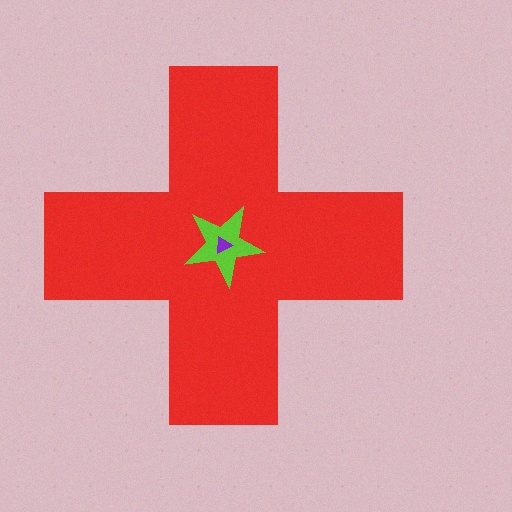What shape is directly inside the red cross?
The lime star.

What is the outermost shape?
The red cross.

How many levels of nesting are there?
3.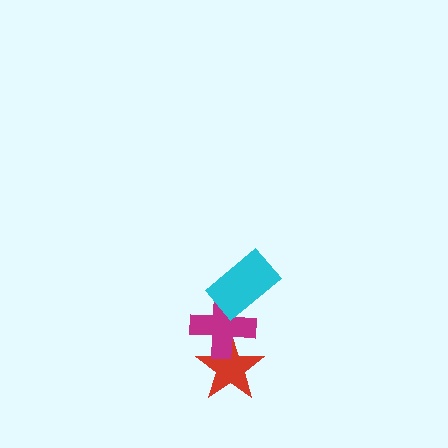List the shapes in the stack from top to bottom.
From top to bottom: the cyan rectangle, the magenta cross, the red star.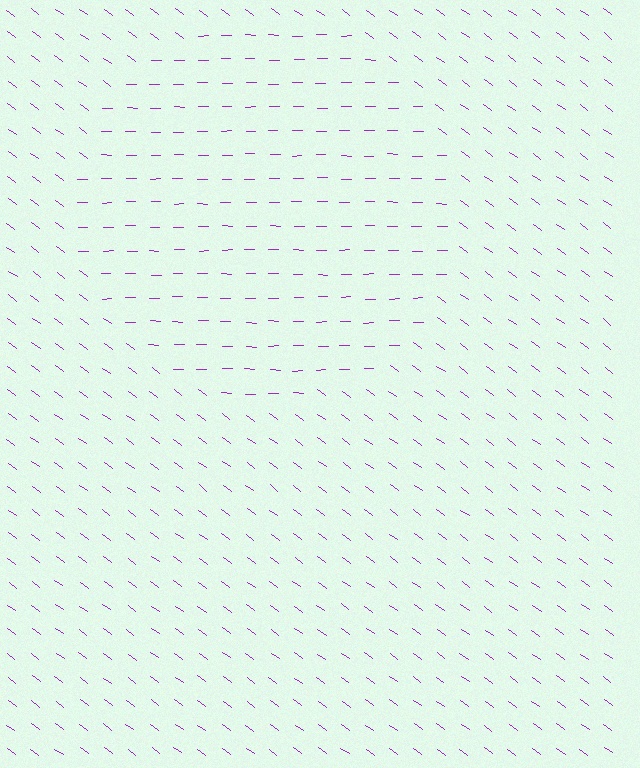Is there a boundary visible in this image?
Yes, there is a texture boundary formed by a change in line orientation.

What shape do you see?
I see a circle.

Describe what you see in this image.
The image is filled with small purple line segments. A circle region in the image has lines oriented differently from the surrounding lines, creating a visible texture boundary.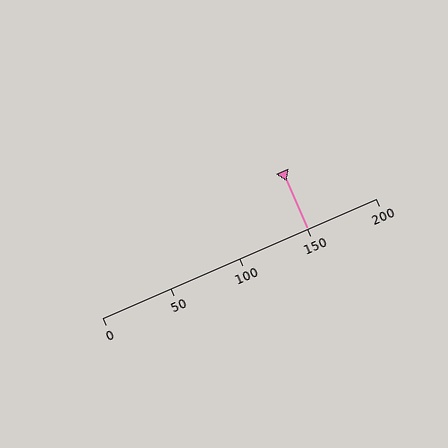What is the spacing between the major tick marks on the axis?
The major ticks are spaced 50 apart.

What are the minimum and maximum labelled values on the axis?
The axis runs from 0 to 200.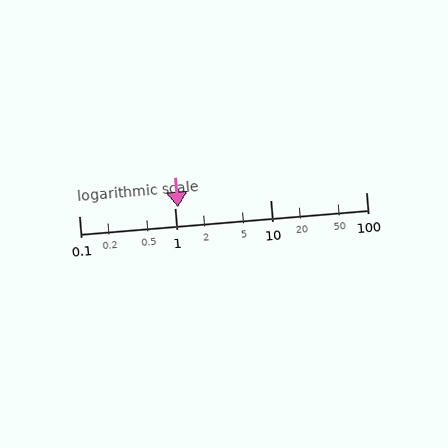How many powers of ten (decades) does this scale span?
The scale spans 3 decades, from 0.1 to 100.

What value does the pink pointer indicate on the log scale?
The pointer indicates approximately 1.1.